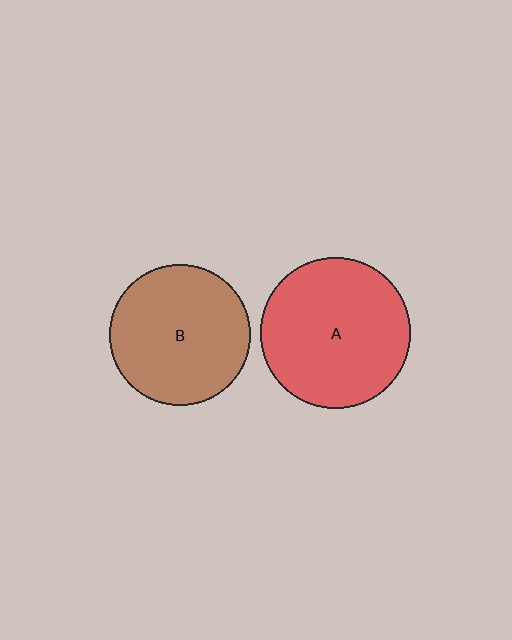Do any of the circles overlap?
No, none of the circles overlap.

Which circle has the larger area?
Circle A (red).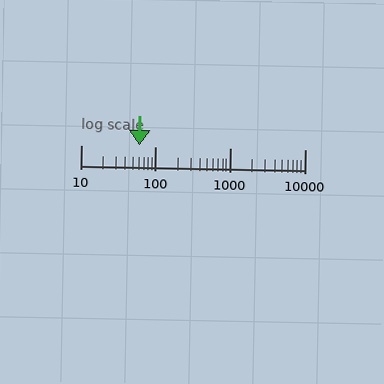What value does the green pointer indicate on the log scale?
The pointer indicates approximately 60.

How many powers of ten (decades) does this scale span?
The scale spans 3 decades, from 10 to 10000.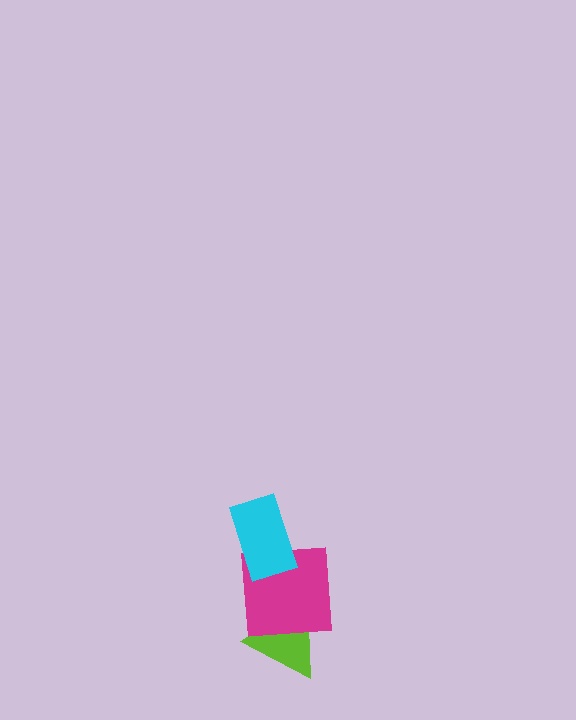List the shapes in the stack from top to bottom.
From top to bottom: the cyan rectangle, the magenta square, the lime triangle.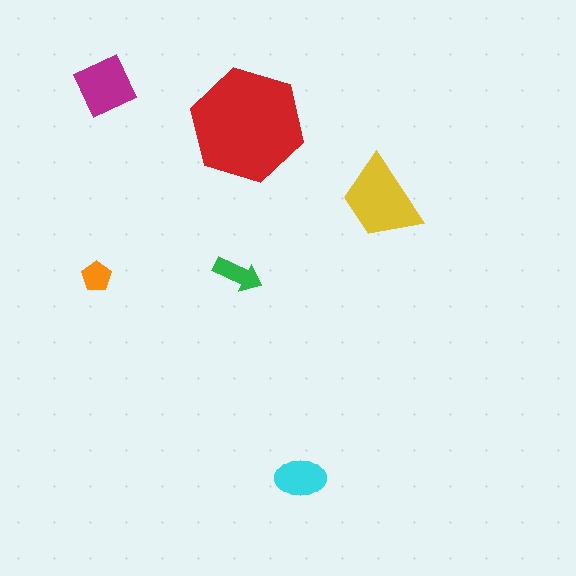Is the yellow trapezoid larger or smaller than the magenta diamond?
Larger.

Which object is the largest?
The red hexagon.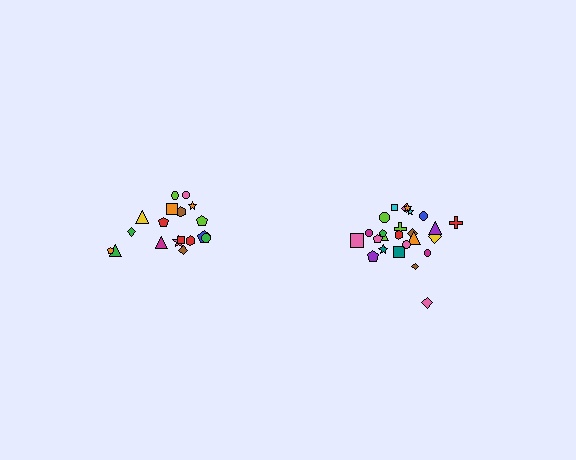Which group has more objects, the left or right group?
The right group.